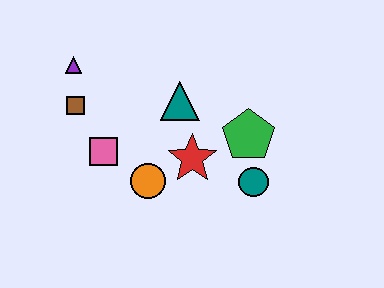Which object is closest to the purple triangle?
The brown square is closest to the purple triangle.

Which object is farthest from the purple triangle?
The teal circle is farthest from the purple triangle.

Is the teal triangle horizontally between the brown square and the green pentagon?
Yes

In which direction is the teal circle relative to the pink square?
The teal circle is to the right of the pink square.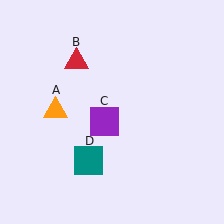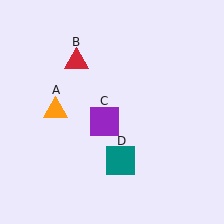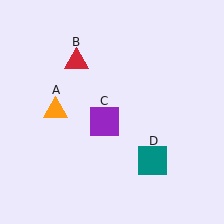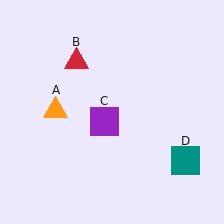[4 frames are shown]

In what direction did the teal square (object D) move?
The teal square (object D) moved right.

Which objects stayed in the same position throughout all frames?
Orange triangle (object A) and red triangle (object B) and purple square (object C) remained stationary.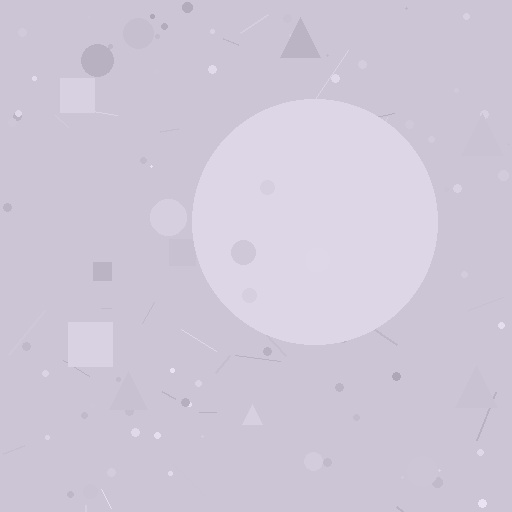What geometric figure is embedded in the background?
A circle is embedded in the background.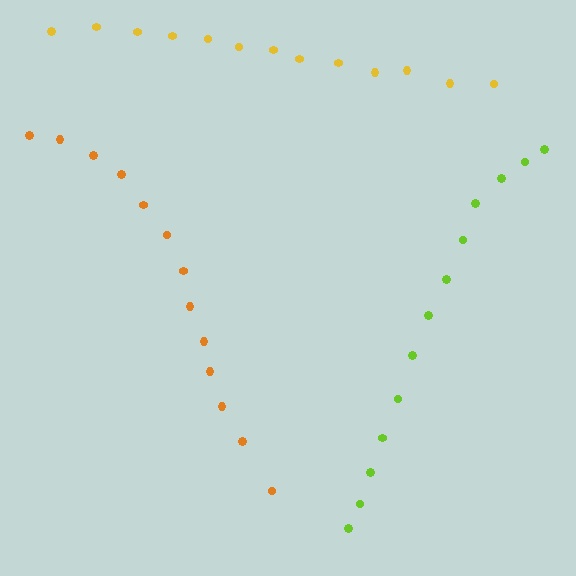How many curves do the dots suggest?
There are 3 distinct paths.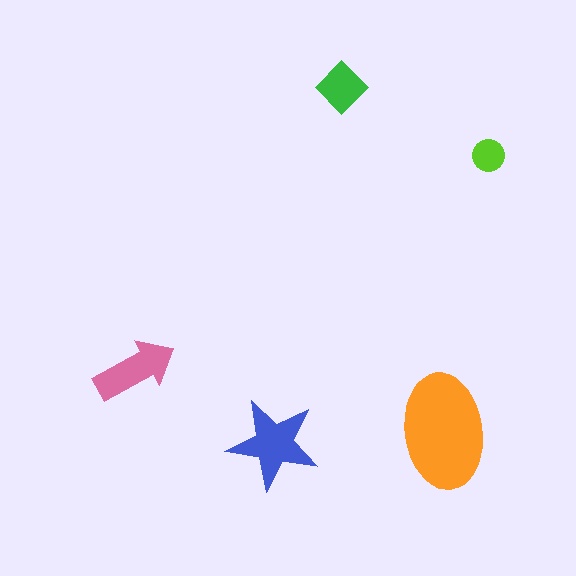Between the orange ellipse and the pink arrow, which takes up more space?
The orange ellipse.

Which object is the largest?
The orange ellipse.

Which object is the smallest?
The lime circle.